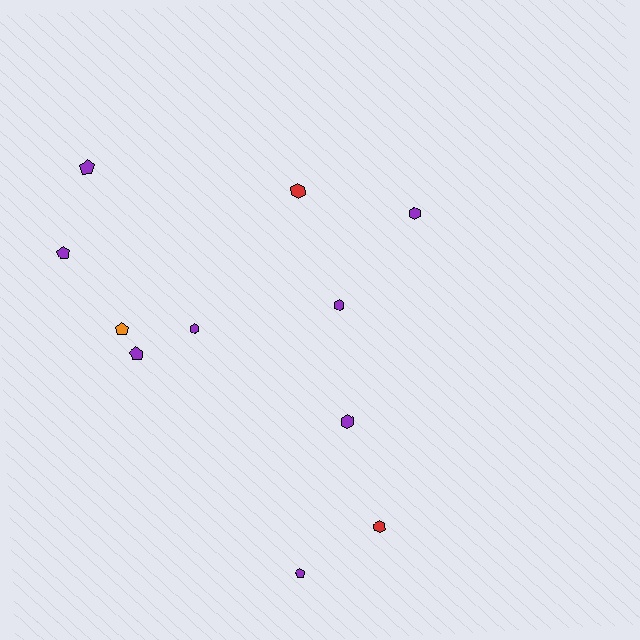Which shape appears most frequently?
Hexagon, with 6 objects.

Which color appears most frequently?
Purple, with 8 objects.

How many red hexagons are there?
There are 2 red hexagons.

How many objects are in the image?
There are 11 objects.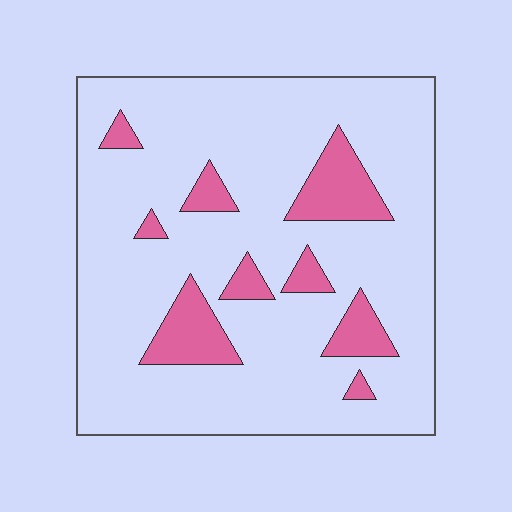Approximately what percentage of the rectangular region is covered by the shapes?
Approximately 15%.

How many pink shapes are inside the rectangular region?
9.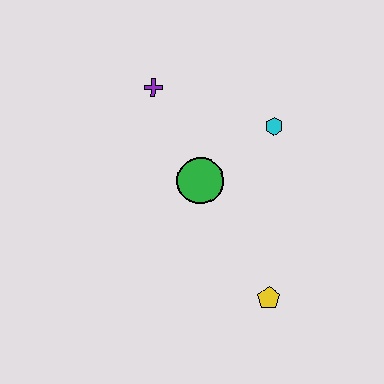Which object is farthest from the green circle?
The yellow pentagon is farthest from the green circle.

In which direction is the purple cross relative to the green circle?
The purple cross is above the green circle.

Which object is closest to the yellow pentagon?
The green circle is closest to the yellow pentagon.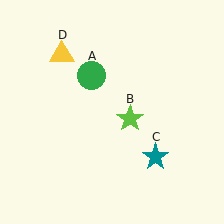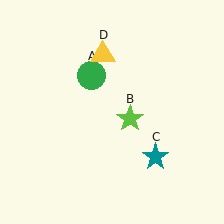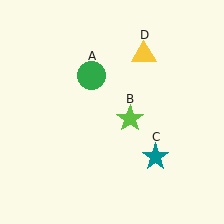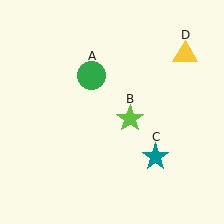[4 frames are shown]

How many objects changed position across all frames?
1 object changed position: yellow triangle (object D).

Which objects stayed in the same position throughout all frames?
Green circle (object A) and lime star (object B) and teal star (object C) remained stationary.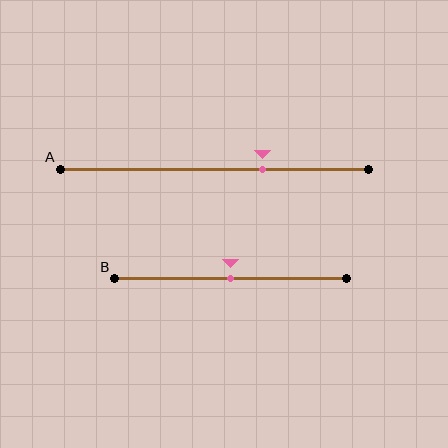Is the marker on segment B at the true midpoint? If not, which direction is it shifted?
Yes, the marker on segment B is at the true midpoint.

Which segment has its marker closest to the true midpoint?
Segment B has its marker closest to the true midpoint.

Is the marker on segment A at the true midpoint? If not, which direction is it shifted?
No, the marker on segment A is shifted to the right by about 15% of the segment length.